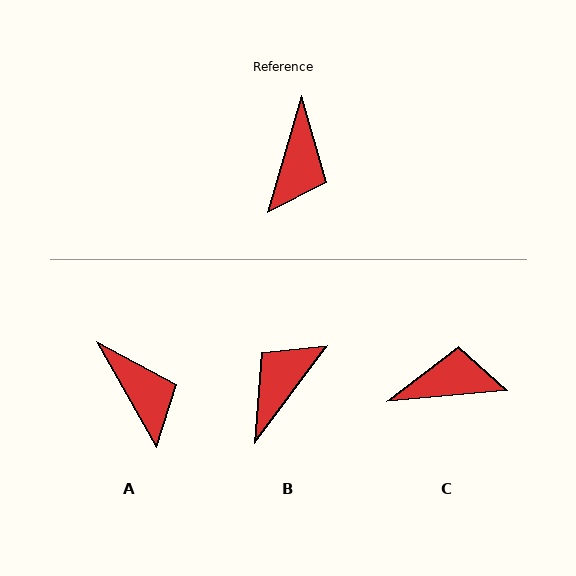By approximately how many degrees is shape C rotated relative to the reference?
Approximately 112 degrees counter-clockwise.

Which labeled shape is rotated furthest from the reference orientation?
B, about 160 degrees away.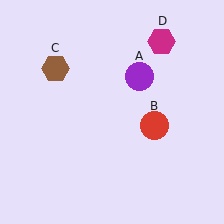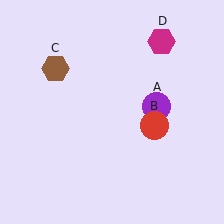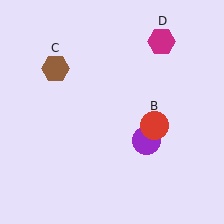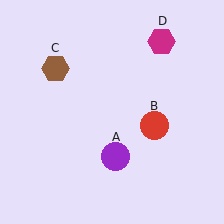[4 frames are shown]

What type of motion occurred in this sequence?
The purple circle (object A) rotated clockwise around the center of the scene.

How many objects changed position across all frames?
1 object changed position: purple circle (object A).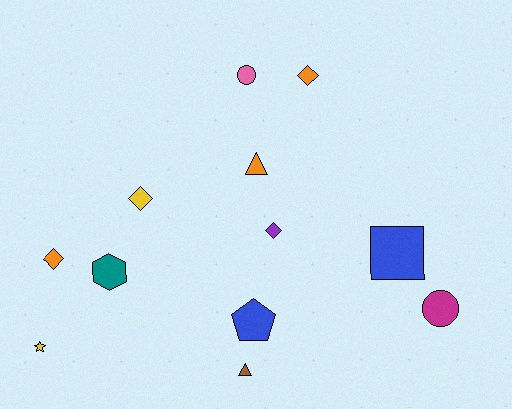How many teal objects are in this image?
There is 1 teal object.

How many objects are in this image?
There are 12 objects.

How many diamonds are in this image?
There are 4 diamonds.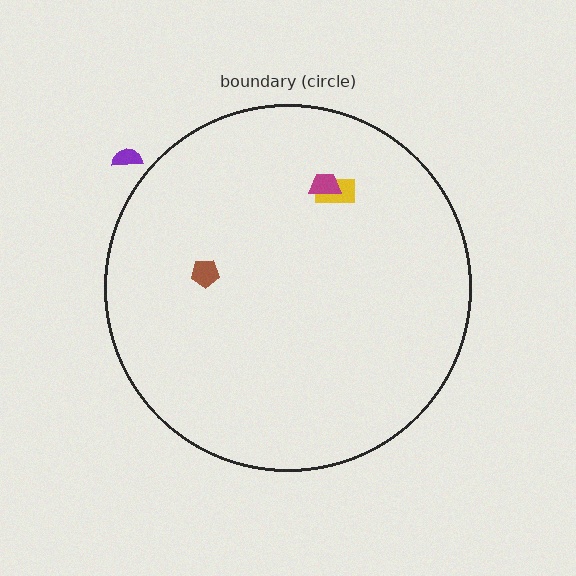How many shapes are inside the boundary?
3 inside, 1 outside.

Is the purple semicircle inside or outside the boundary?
Outside.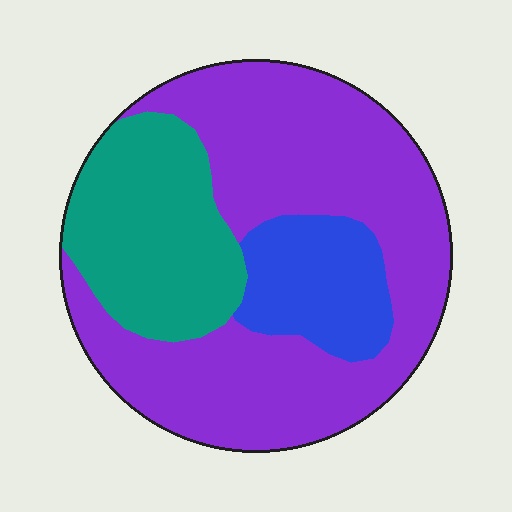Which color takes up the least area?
Blue, at roughly 15%.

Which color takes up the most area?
Purple, at roughly 60%.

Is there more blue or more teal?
Teal.